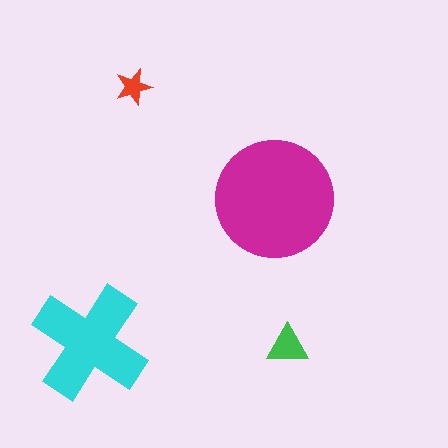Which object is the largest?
The magenta circle.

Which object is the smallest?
The red star.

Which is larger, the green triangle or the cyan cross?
The cyan cross.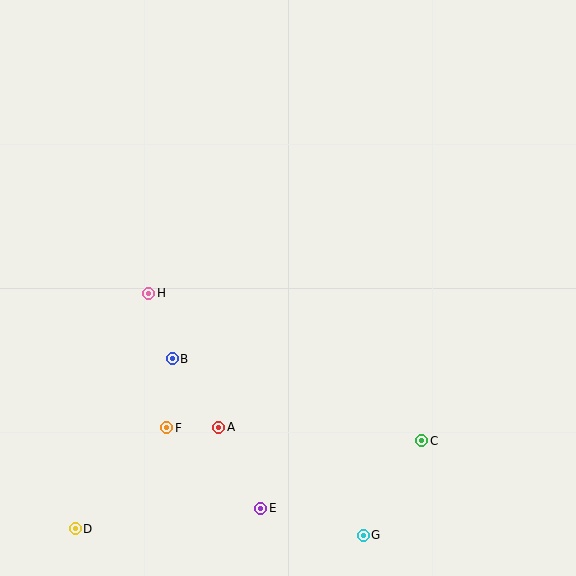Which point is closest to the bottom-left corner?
Point D is closest to the bottom-left corner.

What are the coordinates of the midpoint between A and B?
The midpoint between A and B is at (196, 393).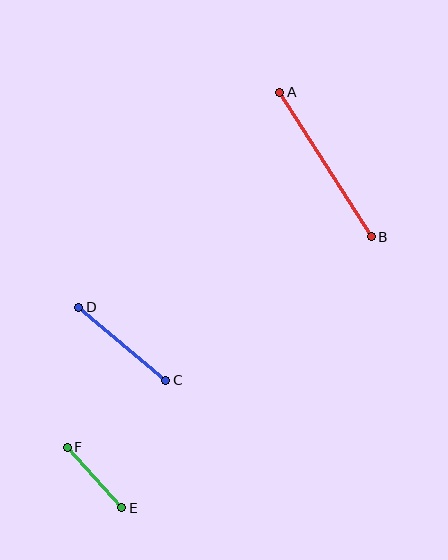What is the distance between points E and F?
The distance is approximately 81 pixels.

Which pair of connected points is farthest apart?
Points A and B are farthest apart.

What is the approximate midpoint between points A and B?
The midpoint is at approximately (326, 165) pixels.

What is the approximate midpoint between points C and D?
The midpoint is at approximately (122, 344) pixels.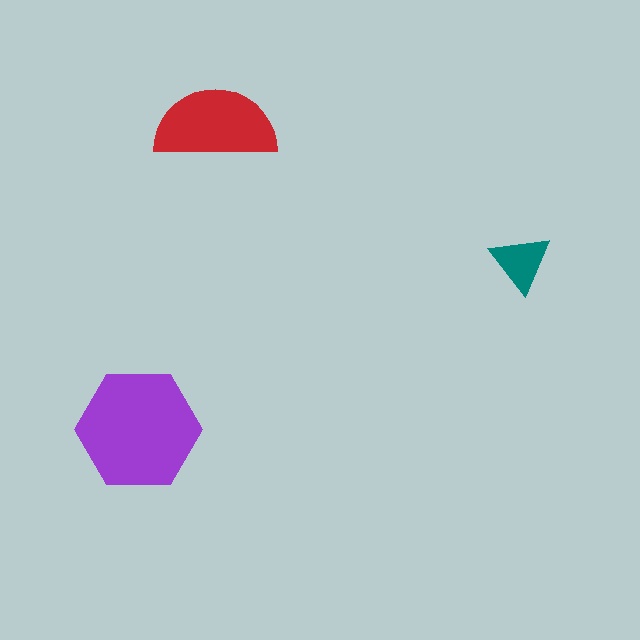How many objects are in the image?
There are 3 objects in the image.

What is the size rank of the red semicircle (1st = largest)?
2nd.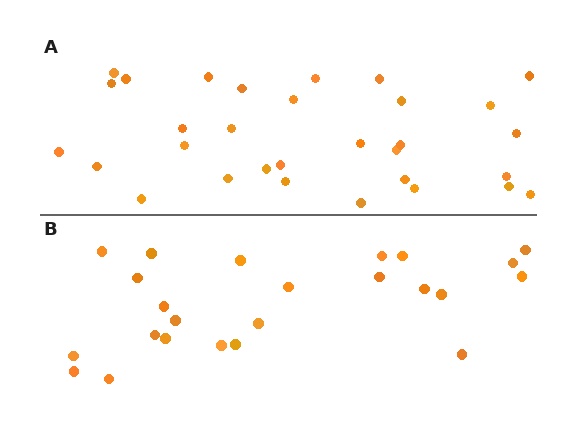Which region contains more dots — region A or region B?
Region A (the top region) has more dots.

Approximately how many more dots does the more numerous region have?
Region A has roughly 8 or so more dots than region B.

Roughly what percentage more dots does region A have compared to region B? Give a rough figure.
About 30% more.